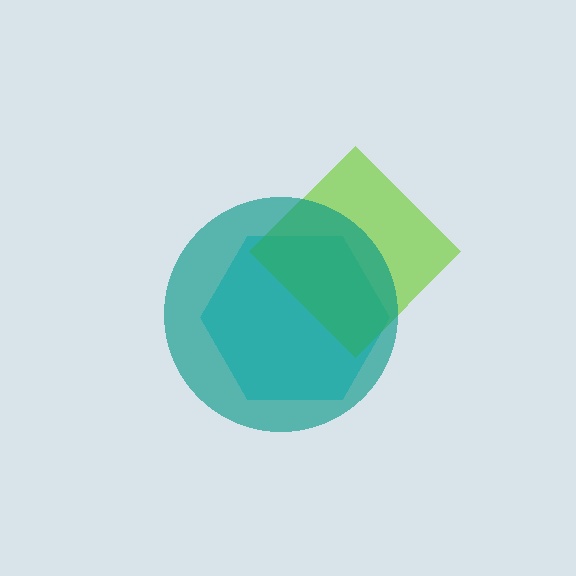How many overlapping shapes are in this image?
There are 3 overlapping shapes in the image.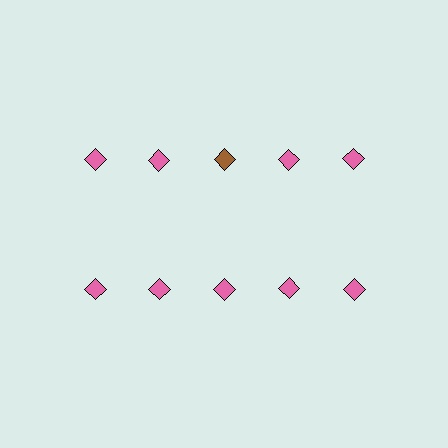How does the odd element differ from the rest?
It has a different color: brown instead of pink.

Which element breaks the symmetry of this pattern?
The brown diamond in the top row, center column breaks the symmetry. All other shapes are pink diamonds.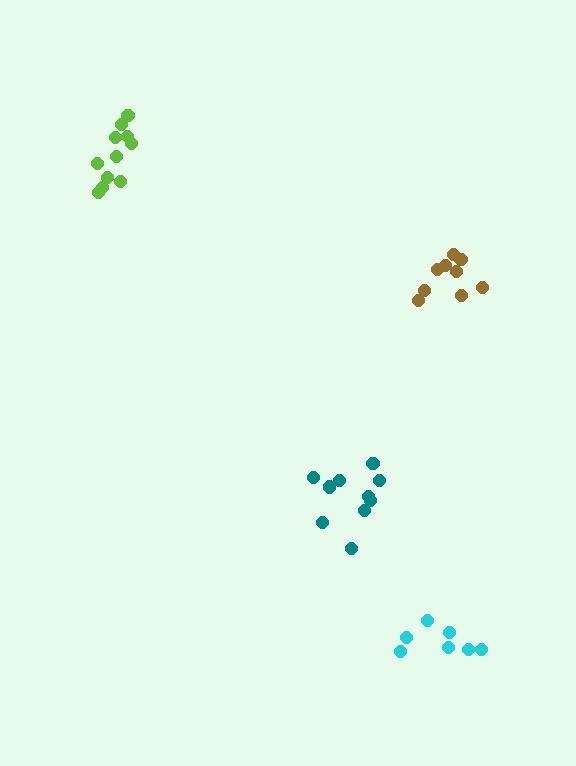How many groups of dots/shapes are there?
There are 4 groups.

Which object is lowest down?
The cyan cluster is bottommost.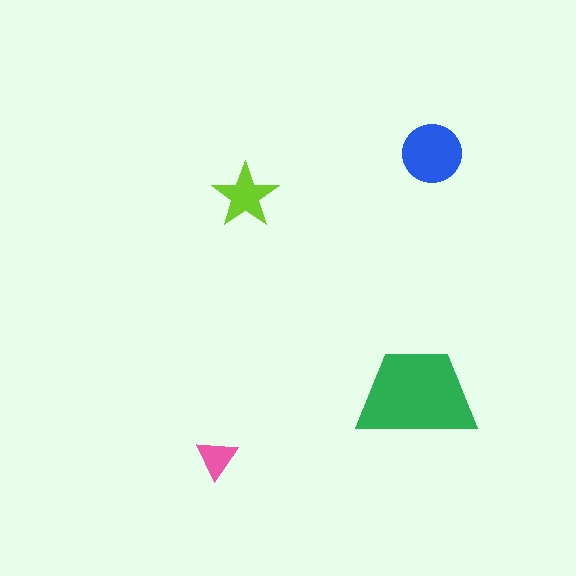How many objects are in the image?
There are 4 objects in the image.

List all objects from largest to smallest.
The green trapezoid, the blue circle, the lime star, the pink triangle.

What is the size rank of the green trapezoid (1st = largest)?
1st.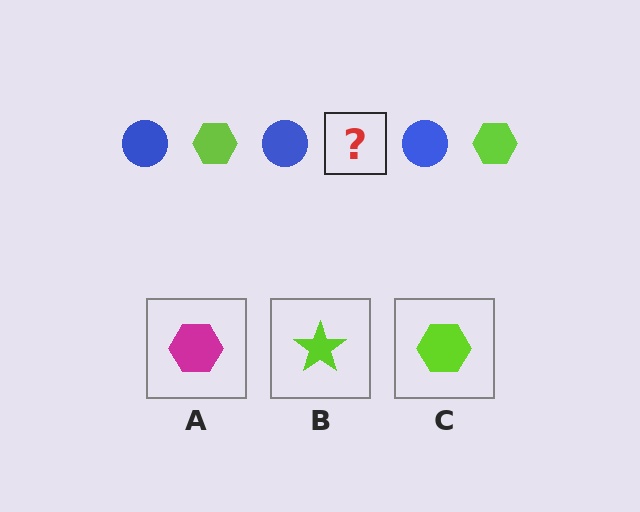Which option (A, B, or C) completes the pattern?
C.